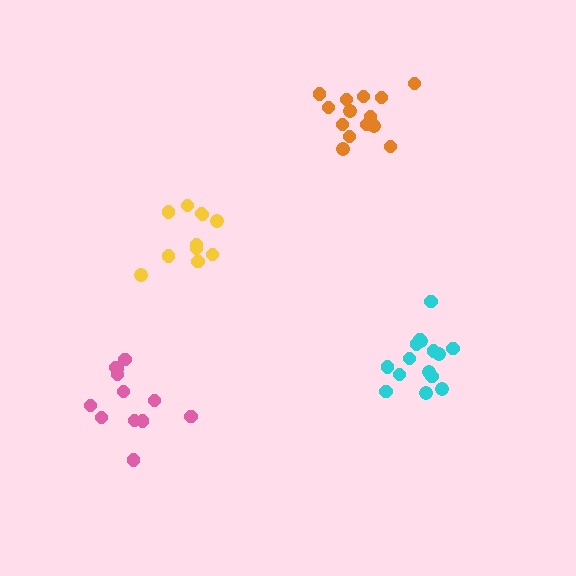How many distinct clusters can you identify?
There are 4 distinct clusters.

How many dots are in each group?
Group 1: 14 dots, Group 2: 11 dots, Group 3: 12 dots, Group 4: 15 dots (52 total).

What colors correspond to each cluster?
The clusters are colored: orange, yellow, pink, cyan.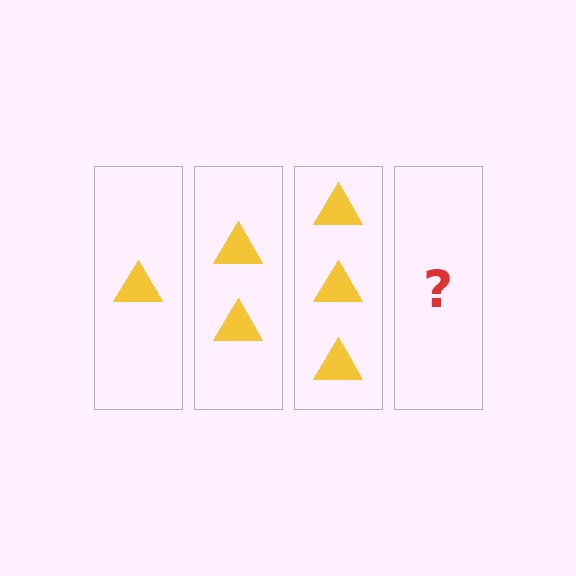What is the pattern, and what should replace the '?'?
The pattern is that each step adds one more triangle. The '?' should be 4 triangles.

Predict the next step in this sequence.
The next step is 4 triangles.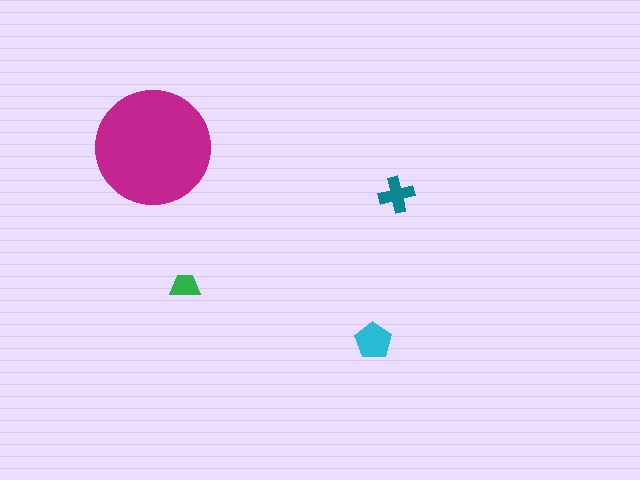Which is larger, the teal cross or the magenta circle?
The magenta circle.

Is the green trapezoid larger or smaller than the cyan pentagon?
Smaller.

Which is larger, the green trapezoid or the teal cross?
The teal cross.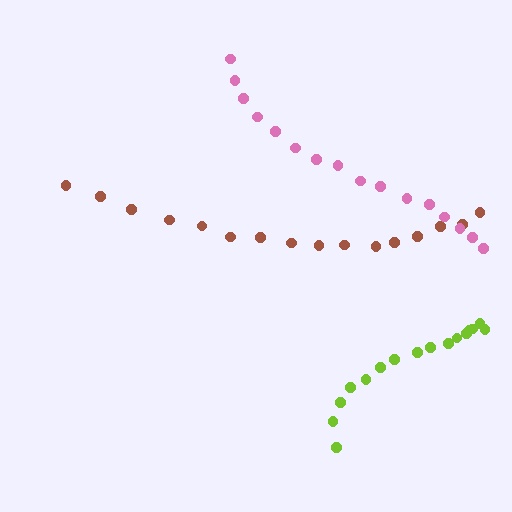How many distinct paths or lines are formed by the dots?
There are 3 distinct paths.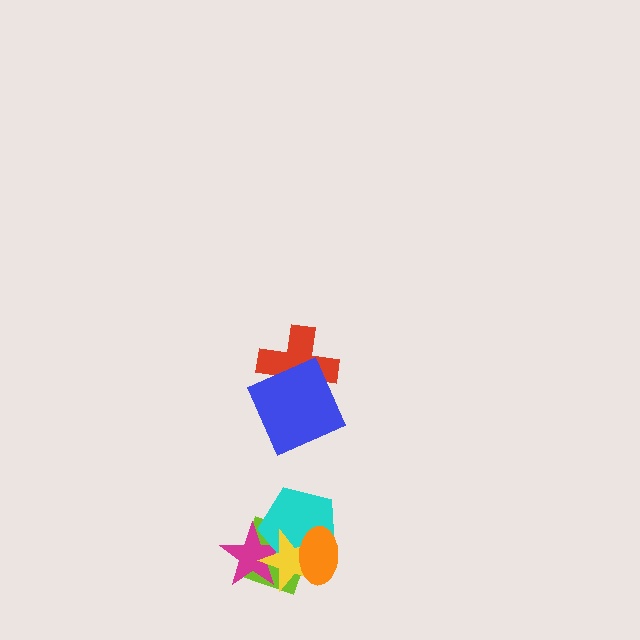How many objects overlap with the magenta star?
3 objects overlap with the magenta star.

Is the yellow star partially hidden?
Yes, it is partially covered by another shape.